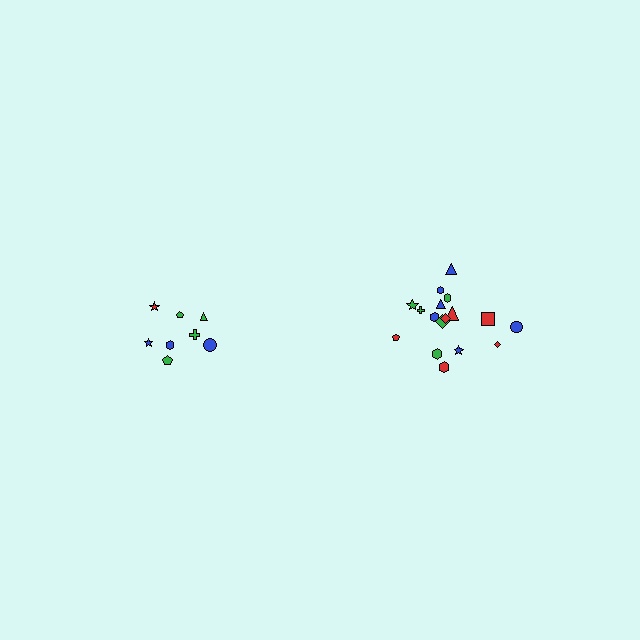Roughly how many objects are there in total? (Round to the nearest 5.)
Roughly 25 objects in total.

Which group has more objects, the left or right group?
The right group.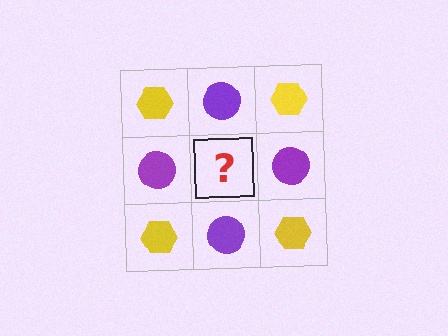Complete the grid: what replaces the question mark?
The question mark should be replaced with a yellow hexagon.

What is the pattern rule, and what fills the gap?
The rule is that it alternates yellow hexagon and purple circle in a checkerboard pattern. The gap should be filled with a yellow hexagon.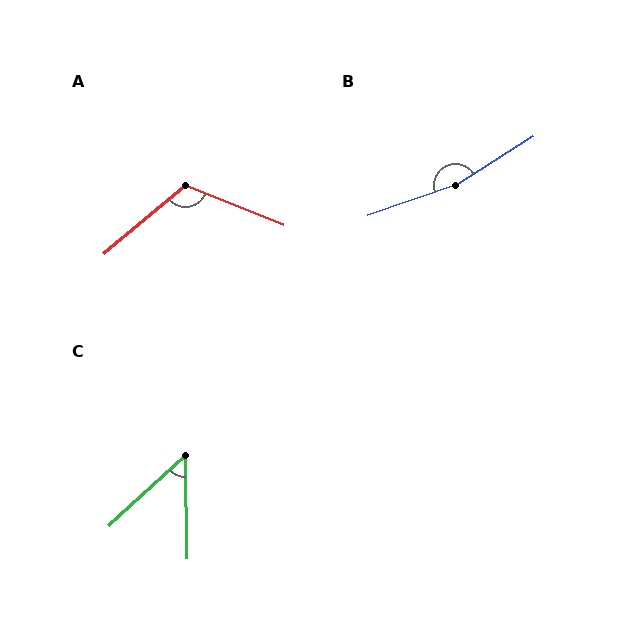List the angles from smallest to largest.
C (48°), A (118°), B (167°).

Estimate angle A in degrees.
Approximately 118 degrees.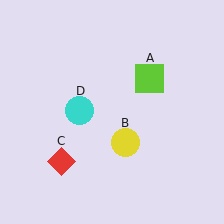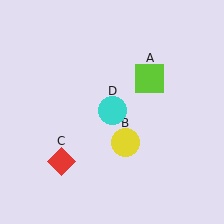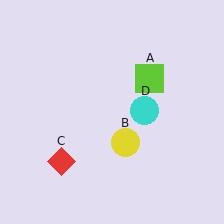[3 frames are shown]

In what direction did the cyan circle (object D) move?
The cyan circle (object D) moved right.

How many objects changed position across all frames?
1 object changed position: cyan circle (object D).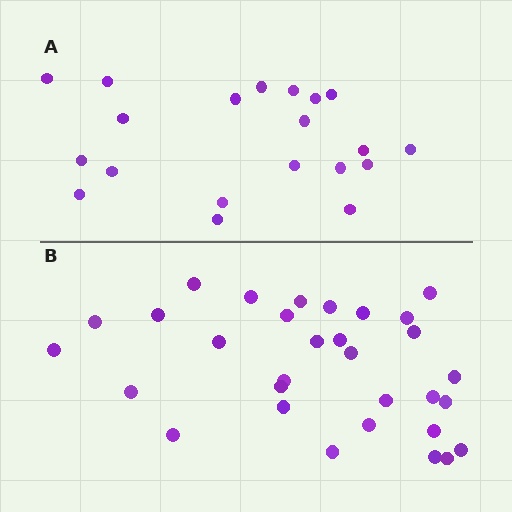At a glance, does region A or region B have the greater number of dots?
Region B (the bottom region) has more dots.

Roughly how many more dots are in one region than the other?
Region B has roughly 12 or so more dots than region A.